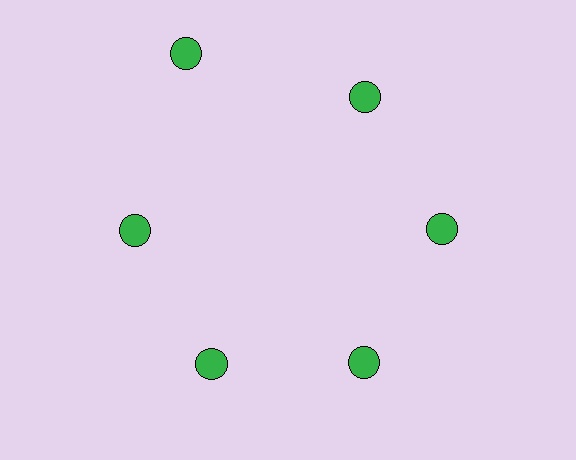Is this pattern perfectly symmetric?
No. The 6 green circles are arranged in a ring, but one element near the 11 o'clock position is pushed outward from the center, breaking the 6-fold rotational symmetry.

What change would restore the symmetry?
The symmetry would be restored by moving it inward, back onto the ring so that all 6 circles sit at equal angles and equal distance from the center.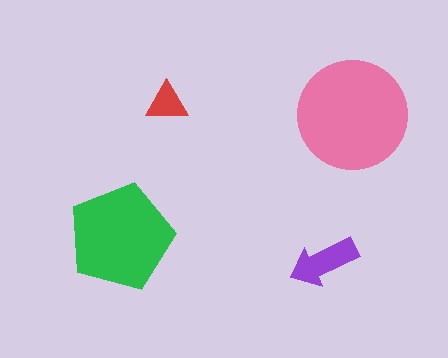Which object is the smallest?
The red triangle.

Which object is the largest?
The pink circle.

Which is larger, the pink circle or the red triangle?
The pink circle.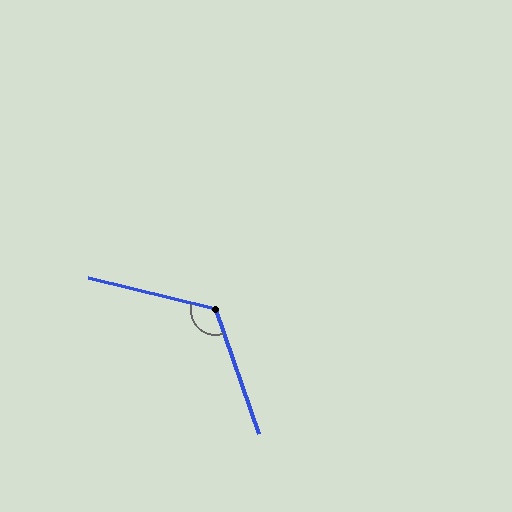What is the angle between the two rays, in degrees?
Approximately 123 degrees.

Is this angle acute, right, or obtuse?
It is obtuse.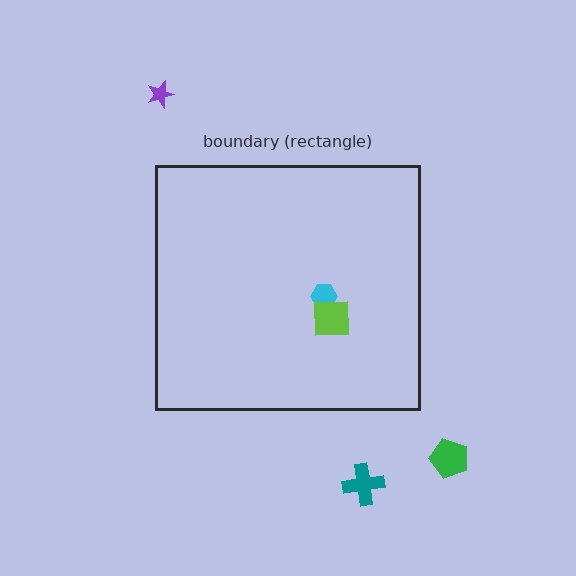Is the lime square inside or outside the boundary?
Inside.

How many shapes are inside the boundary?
2 inside, 3 outside.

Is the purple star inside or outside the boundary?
Outside.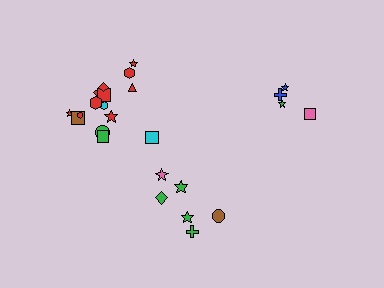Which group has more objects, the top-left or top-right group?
The top-left group.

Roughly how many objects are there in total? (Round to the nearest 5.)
Roughly 25 objects in total.